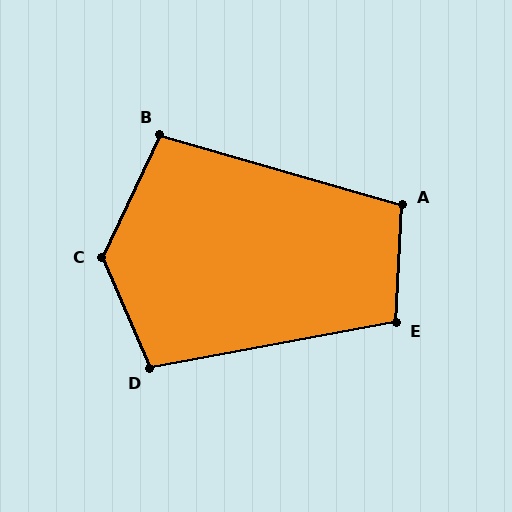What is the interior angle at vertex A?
Approximately 103 degrees (obtuse).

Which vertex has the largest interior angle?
C, at approximately 131 degrees.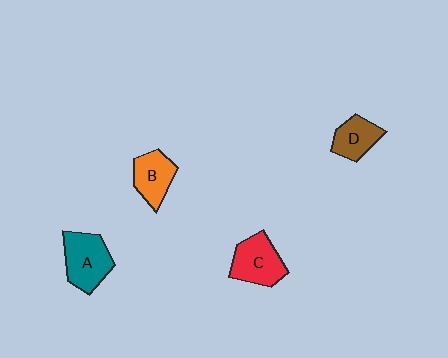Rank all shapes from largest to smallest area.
From largest to smallest: A (teal), C (red), B (orange), D (brown).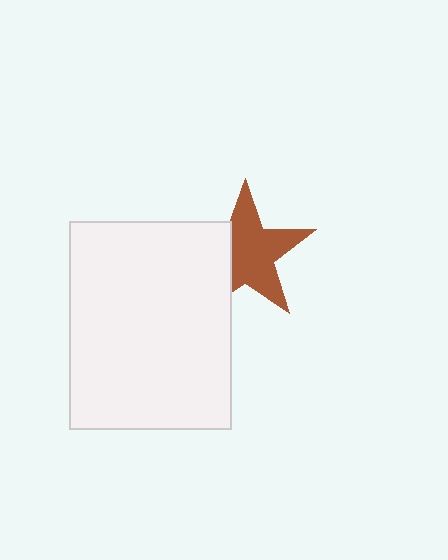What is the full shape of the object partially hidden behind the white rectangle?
The partially hidden object is a brown star.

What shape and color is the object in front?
The object in front is a white rectangle.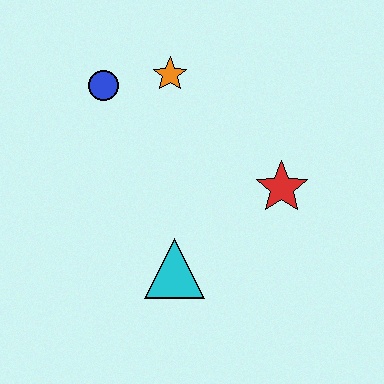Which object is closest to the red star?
The cyan triangle is closest to the red star.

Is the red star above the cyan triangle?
Yes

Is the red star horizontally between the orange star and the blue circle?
No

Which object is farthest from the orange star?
The cyan triangle is farthest from the orange star.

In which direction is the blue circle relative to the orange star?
The blue circle is to the left of the orange star.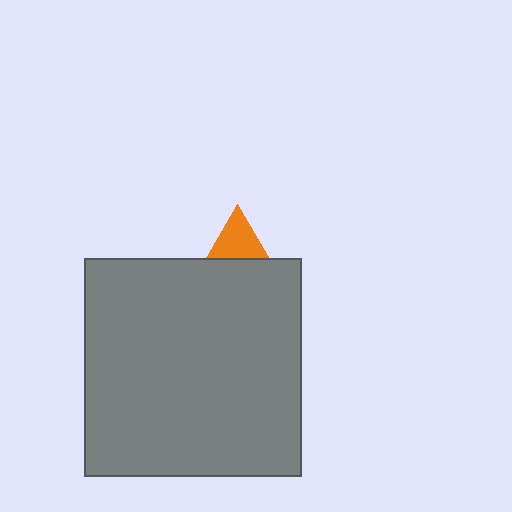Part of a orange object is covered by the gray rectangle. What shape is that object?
It is a triangle.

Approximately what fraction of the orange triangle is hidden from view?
Roughly 70% of the orange triangle is hidden behind the gray rectangle.